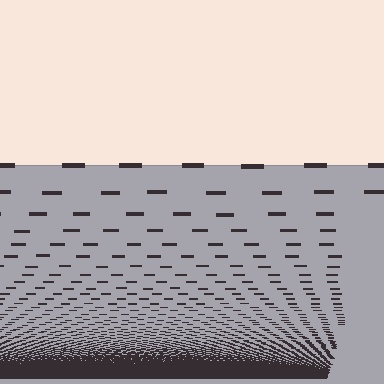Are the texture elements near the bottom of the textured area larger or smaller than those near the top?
Smaller. The gradient is inverted — elements near the bottom are smaller and denser.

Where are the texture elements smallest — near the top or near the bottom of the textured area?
Near the bottom.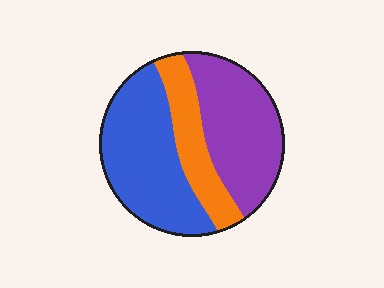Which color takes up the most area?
Blue, at roughly 40%.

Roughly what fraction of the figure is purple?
Purple covers around 35% of the figure.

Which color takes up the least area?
Orange, at roughly 20%.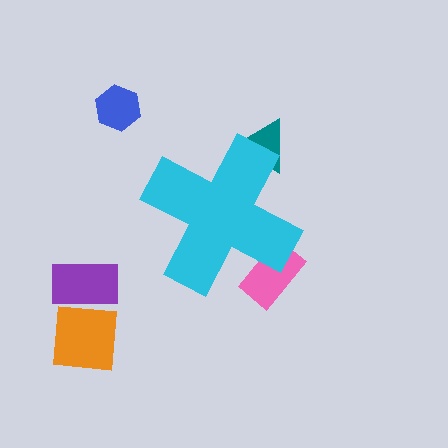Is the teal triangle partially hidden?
Yes, the teal triangle is partially hidden behind the cyan cross.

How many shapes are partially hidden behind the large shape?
2 shapes are partially hidden.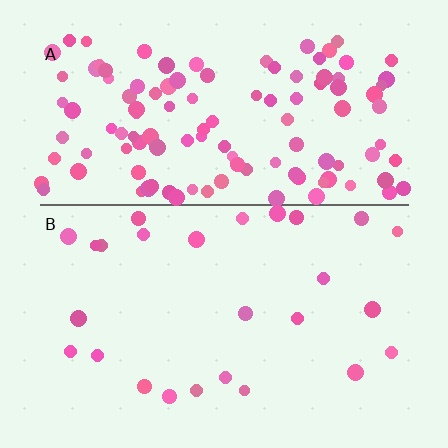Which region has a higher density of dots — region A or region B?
A (the top).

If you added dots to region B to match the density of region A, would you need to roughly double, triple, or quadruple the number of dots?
Approximately quadruple.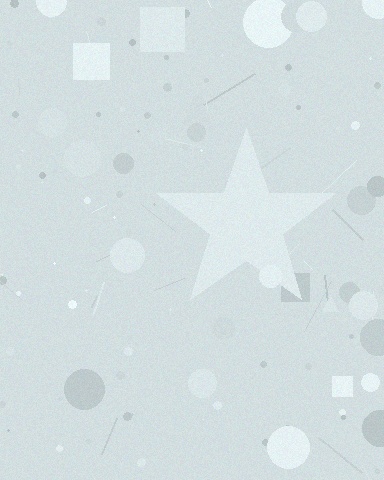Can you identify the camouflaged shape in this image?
The camouflaged shape is a star.